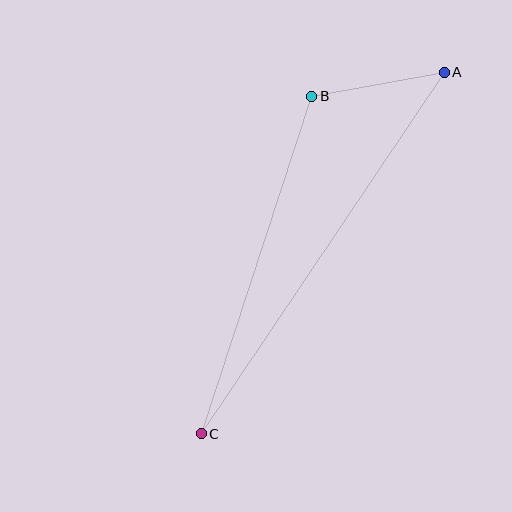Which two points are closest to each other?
Points A and B are closest to each other.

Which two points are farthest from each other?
Points A and C are farthest from each other.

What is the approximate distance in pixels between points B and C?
The distance between B and C is approximately 356 pixels.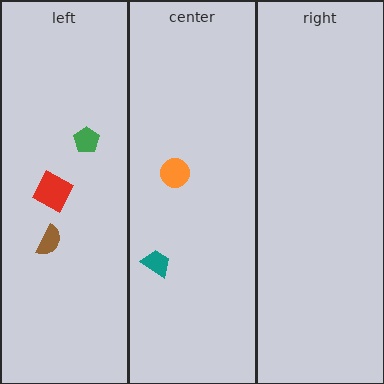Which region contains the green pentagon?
The left region.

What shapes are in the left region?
The green pentagon, the red diamond, the brown semicircle.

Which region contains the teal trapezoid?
The center region.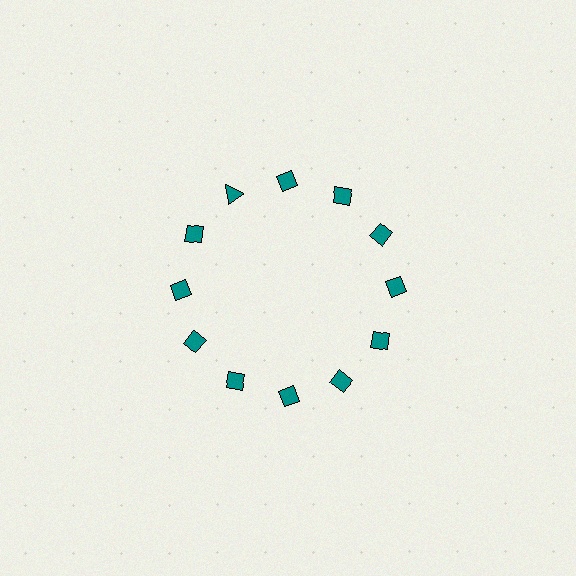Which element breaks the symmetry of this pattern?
The teal triangle at roughly the 11 o'clock position breaks the symmetry. All other shapes are teal diamonds.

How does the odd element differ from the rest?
It has a different shape: triangle instead of diamond.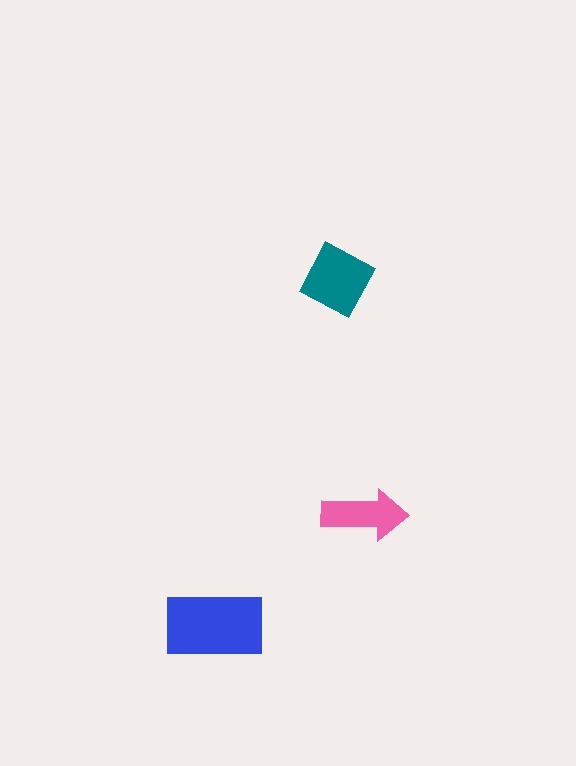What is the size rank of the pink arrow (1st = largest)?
3rd.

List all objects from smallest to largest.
The pink arrow, the teal diamond, the blue rectangle.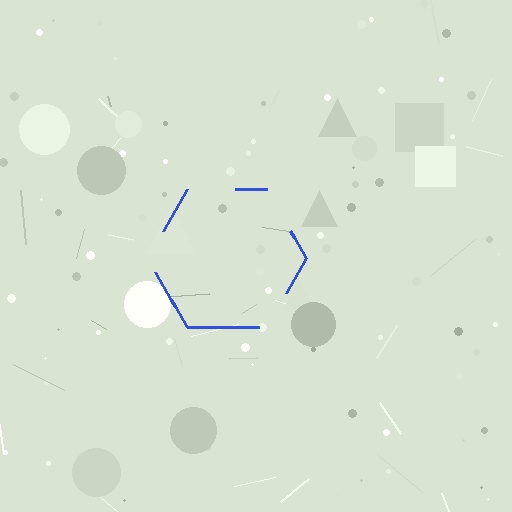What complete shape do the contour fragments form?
The contour fragments form a hexagon.